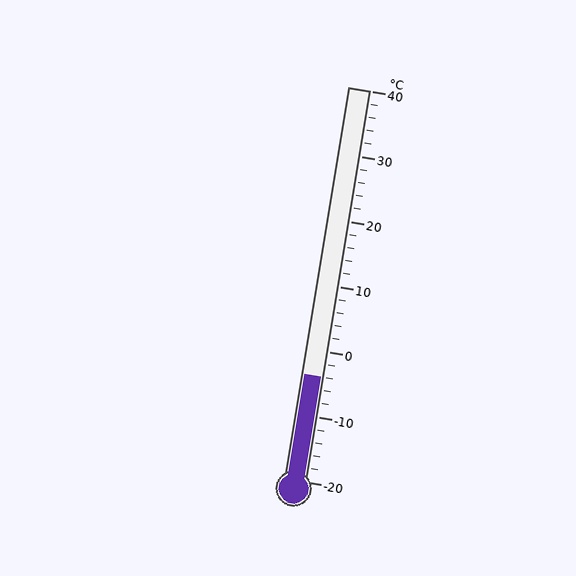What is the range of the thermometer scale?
The thermometer scale ranges from -20°C to 40°C.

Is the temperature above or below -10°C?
The temperature is above -10°C.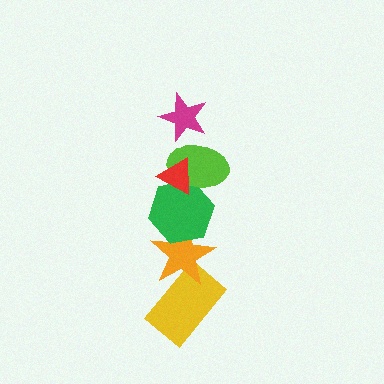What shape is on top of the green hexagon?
The lime ellipse is on top of the green hexagon.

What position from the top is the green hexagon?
The green hexagon is 4th from the top.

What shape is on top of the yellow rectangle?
The orange star is on top of the yellow rectangle.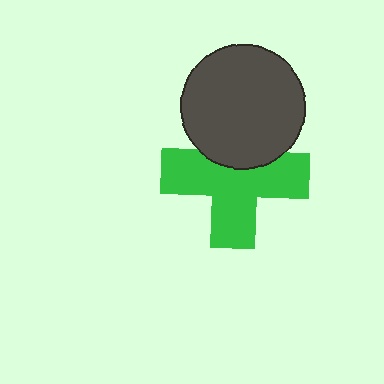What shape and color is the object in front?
The object in front is a dark gray circle.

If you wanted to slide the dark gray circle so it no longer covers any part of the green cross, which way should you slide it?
Slide it up — that is the most direct way to separate the two shapes.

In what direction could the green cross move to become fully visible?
The green cross could move down. That would shift it out from behind the dark gray circle entirely.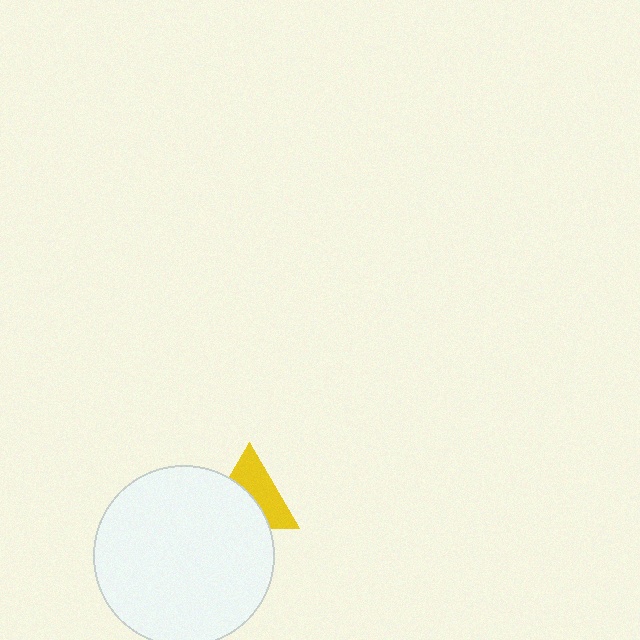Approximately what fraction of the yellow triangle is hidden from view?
Roughly 49% of the yellow triangle is hidden behind the white circle.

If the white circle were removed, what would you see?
You would see the complete yellow triangle.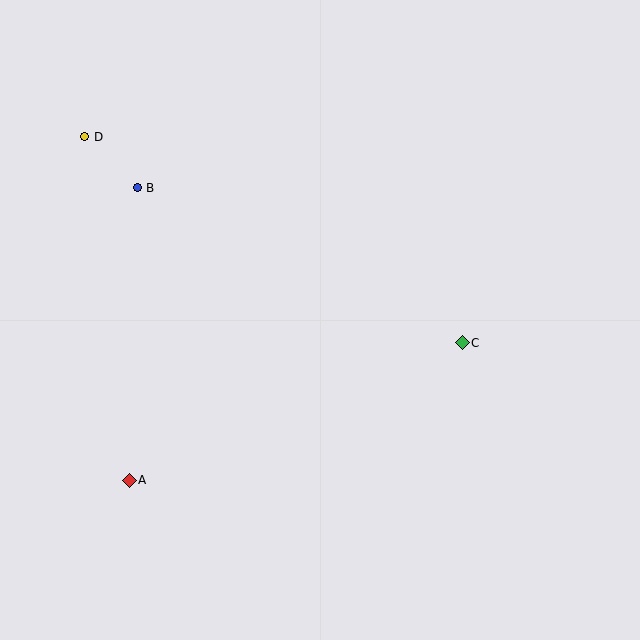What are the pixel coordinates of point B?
Point B is at (137, 188).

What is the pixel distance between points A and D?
The distance between A and D is 347 pixels.